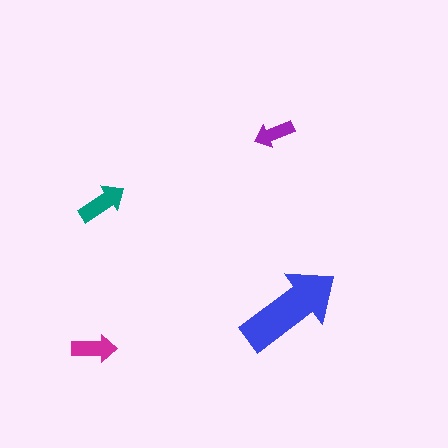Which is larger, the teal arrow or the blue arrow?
The blue one.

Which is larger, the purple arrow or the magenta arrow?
The magenta one.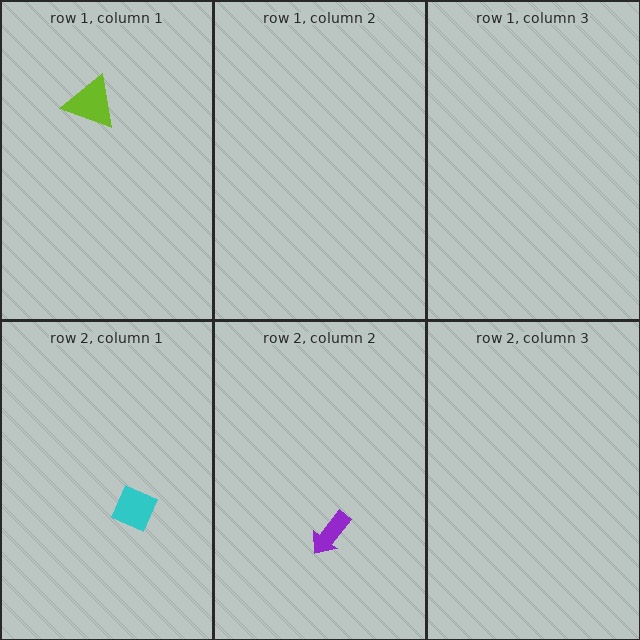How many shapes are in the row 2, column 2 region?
1.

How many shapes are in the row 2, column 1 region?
1.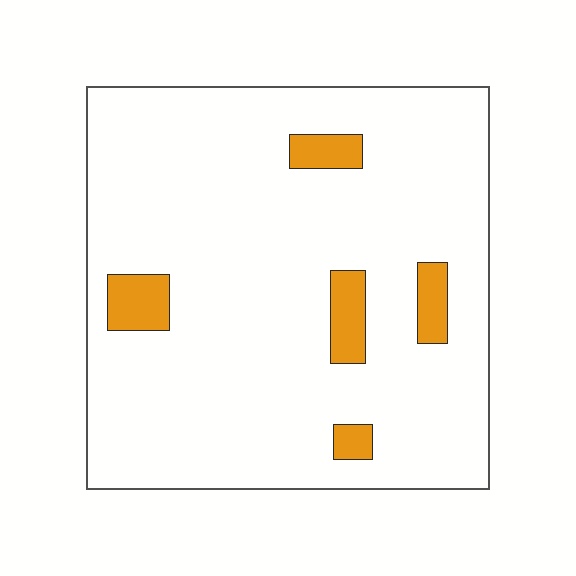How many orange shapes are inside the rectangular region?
5.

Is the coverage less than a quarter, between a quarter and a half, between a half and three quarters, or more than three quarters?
Less than a quarter.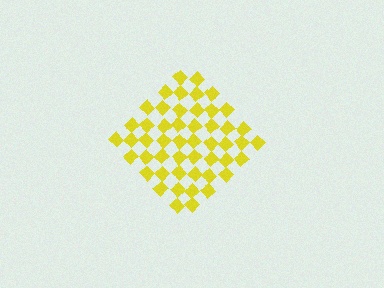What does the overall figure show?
The overall figure shows a diamond.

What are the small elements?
The small elements are diamonds.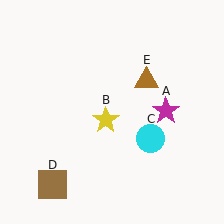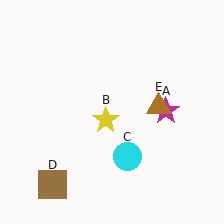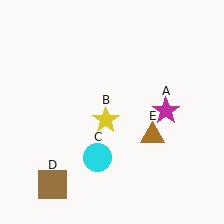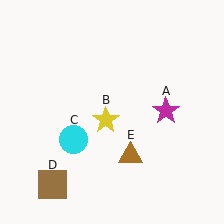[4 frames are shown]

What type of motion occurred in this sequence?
The cyan circle (object C), brown triangle (object E) rotated clockwise around the center of the scene.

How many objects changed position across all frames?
2 objects changed position: cyan circle (object C), brown triangle (object E).